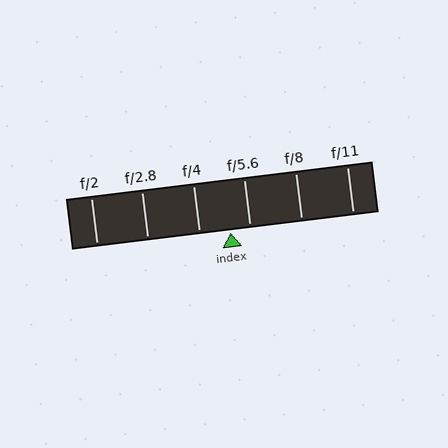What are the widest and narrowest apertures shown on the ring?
The widest aperture shown is f/2 and the narrowest is f/11.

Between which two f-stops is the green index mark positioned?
The index mark is between f/4 and f/5.6.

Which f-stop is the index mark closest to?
The index mark is closest to f/5.6.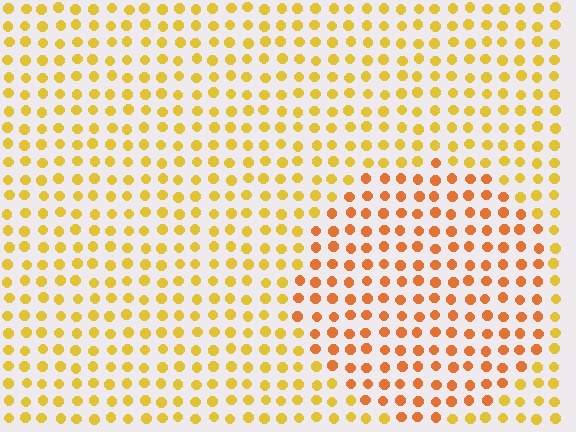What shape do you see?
I see a circle.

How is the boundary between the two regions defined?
The boundary is defined purely by a slight shift in hue (about 28 degrees). Spacing, size, and orientation are identical on both sides.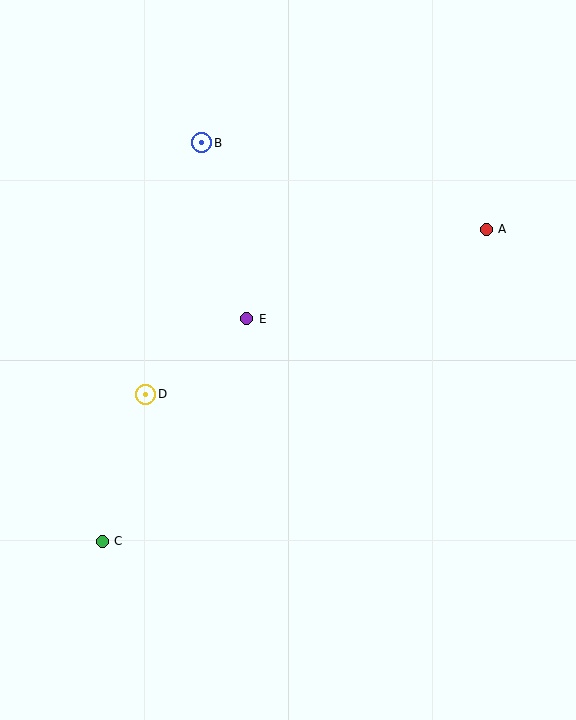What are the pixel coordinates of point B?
Point B is at (202, 143).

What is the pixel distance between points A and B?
The distance between A and B is 297 pixels.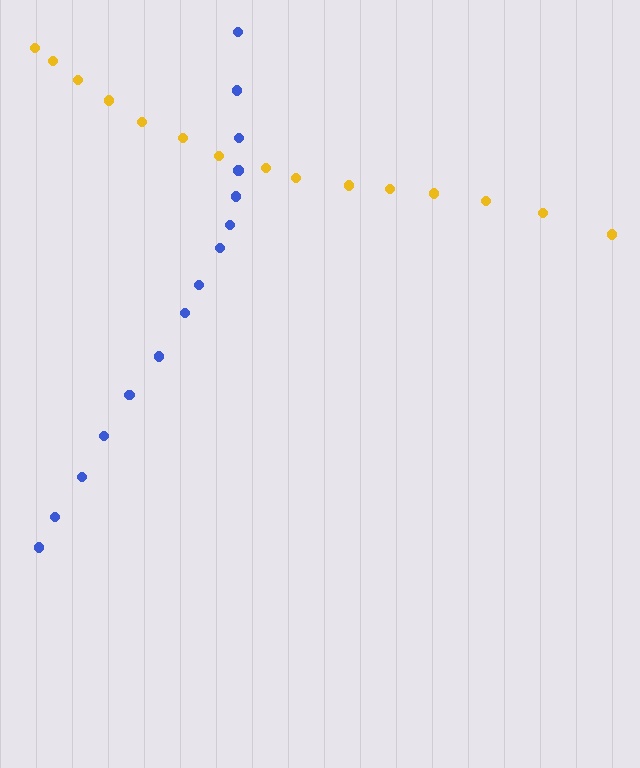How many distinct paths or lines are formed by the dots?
There are 2 distinct paths.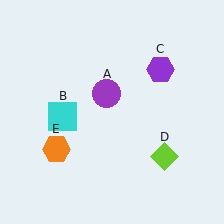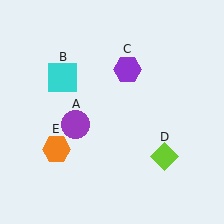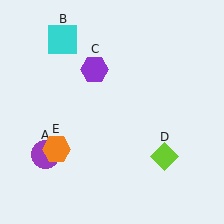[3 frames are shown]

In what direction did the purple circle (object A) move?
The purple circle (object A) moved down and to the left.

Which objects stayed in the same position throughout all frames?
Lime diamond (object D) and orange hexagon (object E) remained stationary.